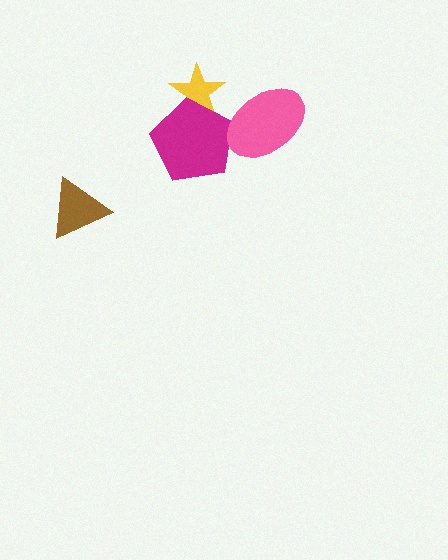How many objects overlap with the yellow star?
1 object overlaps with the yellow star.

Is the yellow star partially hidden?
Yes, it is partially covered by another shape.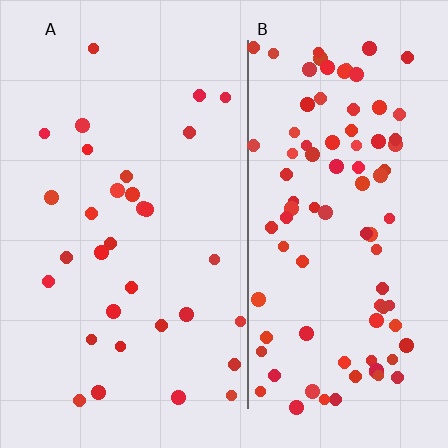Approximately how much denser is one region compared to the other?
Approximately 2.9× — region B over region A.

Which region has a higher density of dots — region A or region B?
B (the right).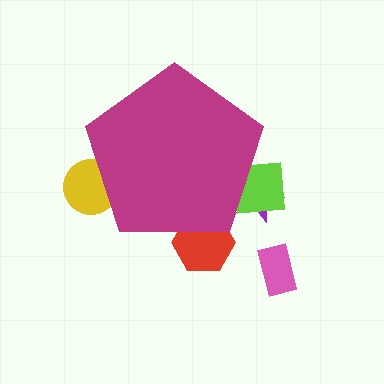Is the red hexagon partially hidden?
Yes, the red hexagon is partially hidden behind the magenta pentagon.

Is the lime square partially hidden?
Yes, the lime square is partially hidden behind the magenta pentagon.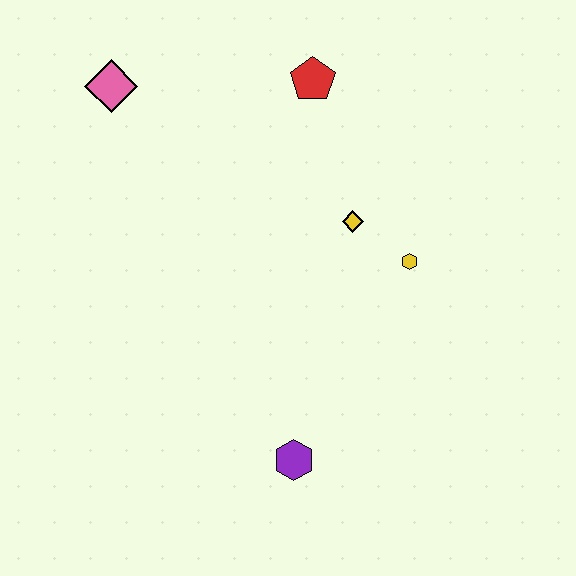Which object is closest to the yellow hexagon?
The yellow diamond is closest to the yellow hexagon.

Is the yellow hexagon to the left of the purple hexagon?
No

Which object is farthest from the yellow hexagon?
The pink diamond is farthest from the yellow hexagon.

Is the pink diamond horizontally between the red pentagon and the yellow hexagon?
No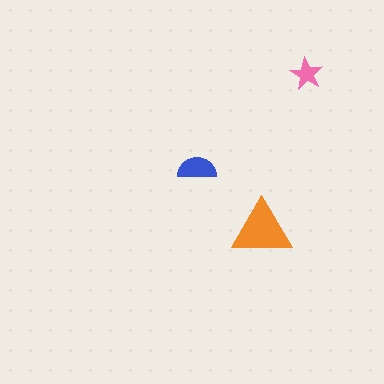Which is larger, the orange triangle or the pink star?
The orange triangle.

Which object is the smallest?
The pink star.